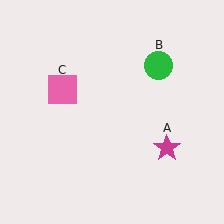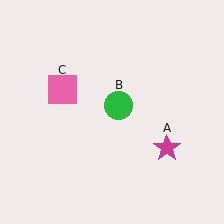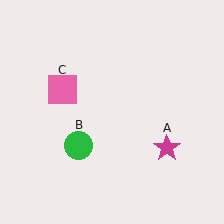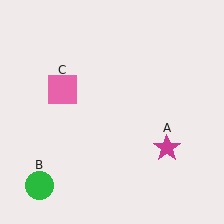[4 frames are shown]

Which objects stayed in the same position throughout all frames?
Magenta star (object A) and pink square (object C) remained stationary.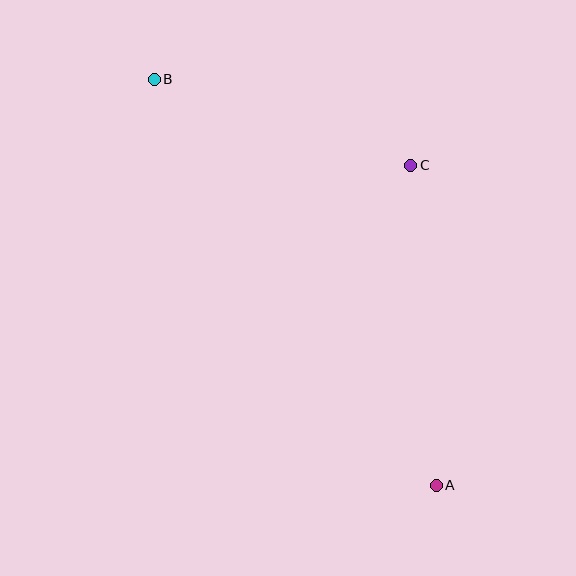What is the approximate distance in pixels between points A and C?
The distance between A and C is approximately 321 pixels.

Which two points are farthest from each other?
Points A and B are farthest from each other.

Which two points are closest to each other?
Points B and C are closest to each other.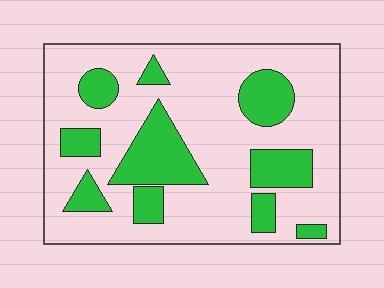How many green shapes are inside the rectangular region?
10.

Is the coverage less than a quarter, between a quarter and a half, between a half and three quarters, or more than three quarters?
Between a quarter and a half.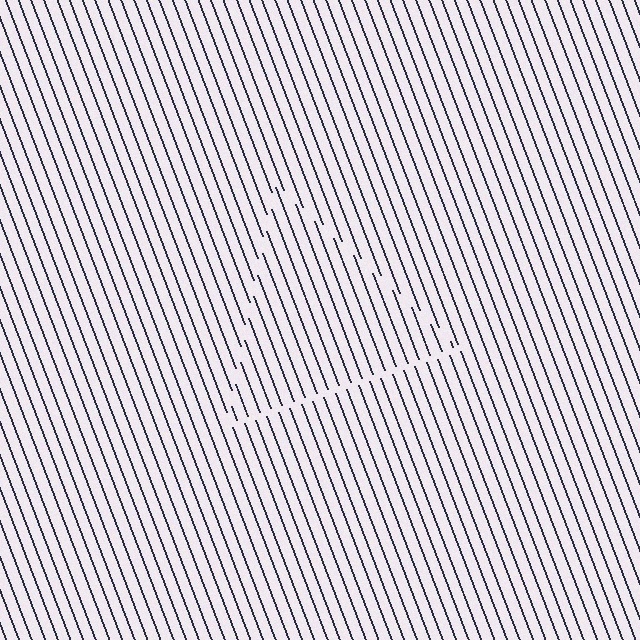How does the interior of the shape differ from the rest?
The interior of the shape contains the same grating, shifted by half a period — the contour is defined by the phase discontinuity where line-ends from the inner and outer gratings abut.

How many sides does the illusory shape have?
3 sides — the line-ends trace a triangle.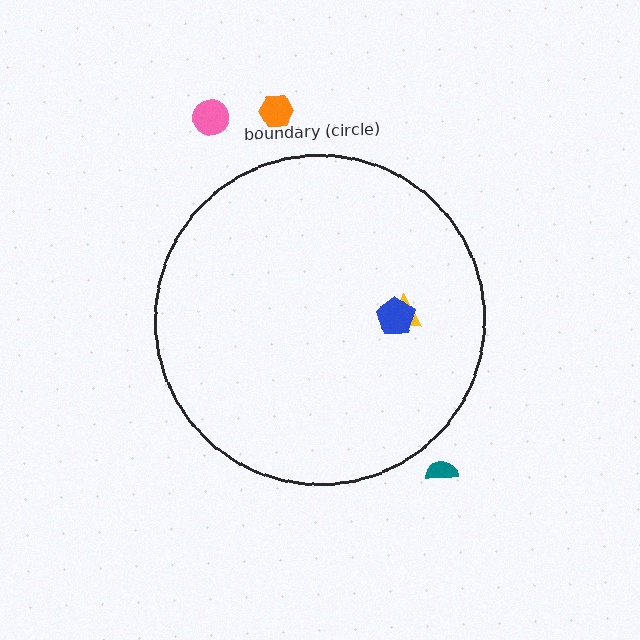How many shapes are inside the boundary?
2 inside, 3 outside.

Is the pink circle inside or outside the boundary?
Outside.